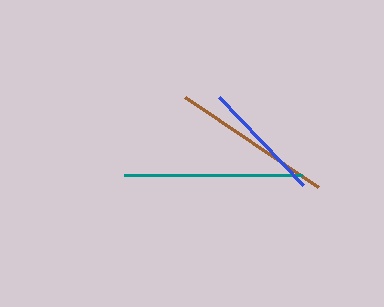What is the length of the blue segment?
The blue segment is approximately 123 pixels long.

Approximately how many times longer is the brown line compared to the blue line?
The brown line is approximately 1.3 times the length of the blue line.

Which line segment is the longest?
The teal line is the longest at approximately 177 pixels.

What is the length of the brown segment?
The brown segment is approximately 160 pixels long.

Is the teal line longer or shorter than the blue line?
The teal line is longer than the blue line.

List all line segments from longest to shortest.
From longest to shortest: teal, brown, blue.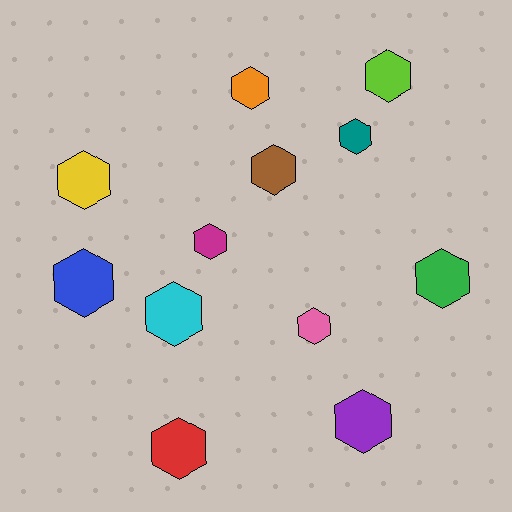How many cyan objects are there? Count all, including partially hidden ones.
There is 1 cyan object.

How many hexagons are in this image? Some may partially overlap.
There are 12 hexagons.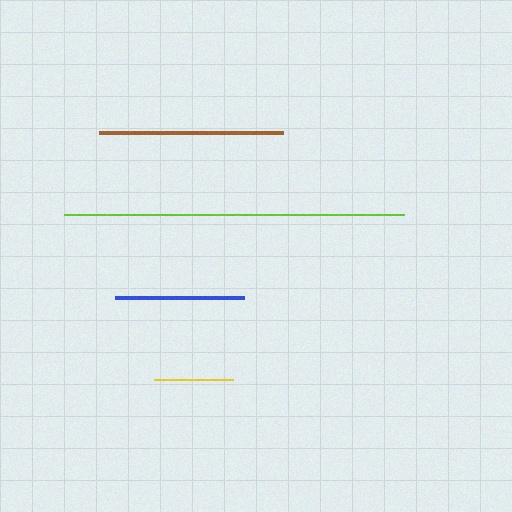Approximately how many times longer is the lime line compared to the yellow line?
The lime line is approximately 4.3 times the length of the yellow line.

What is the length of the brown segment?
The brown segment is approximately 185 pixels long.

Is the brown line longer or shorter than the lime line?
The lime line is longer than the brown line.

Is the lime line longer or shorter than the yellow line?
The lime line is longer than the yellow line.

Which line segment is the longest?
The lime line is the longest at approximately 341 pixels.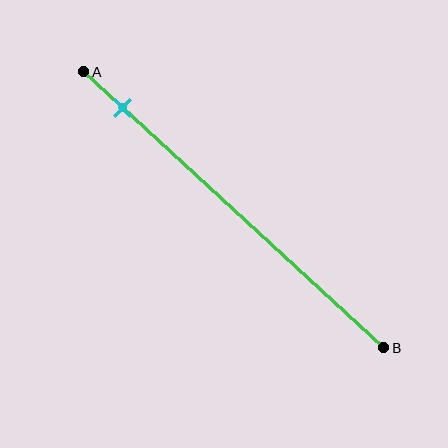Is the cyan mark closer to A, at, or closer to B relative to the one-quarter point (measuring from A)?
The cyan mark is closer to point A than the one-quarter point of segment AB.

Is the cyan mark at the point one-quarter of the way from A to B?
No, the mark is at about 15% from A, not at the 25% one-quarter point.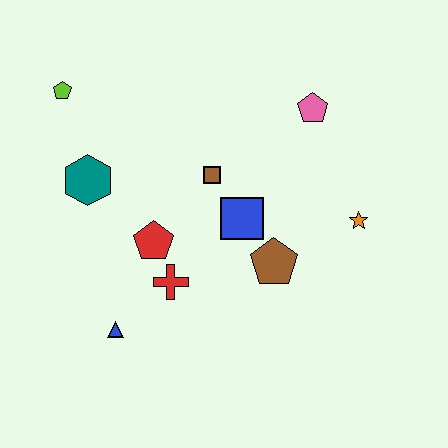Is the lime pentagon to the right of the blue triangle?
No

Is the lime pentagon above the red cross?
Yes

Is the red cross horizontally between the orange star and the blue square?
No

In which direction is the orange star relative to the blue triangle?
The orange star is to the right of the blue triangle.